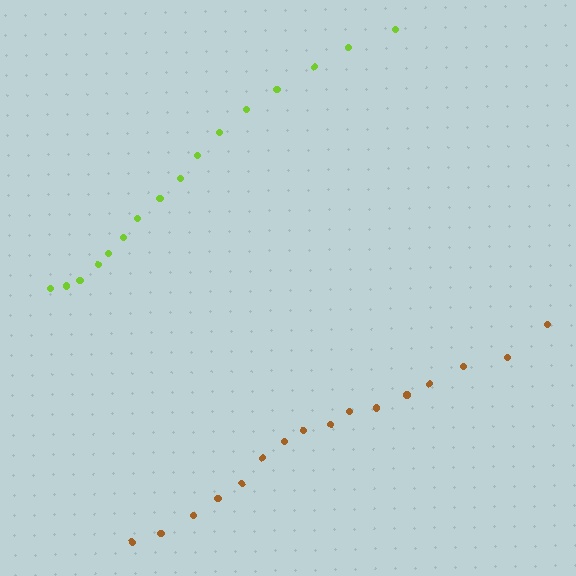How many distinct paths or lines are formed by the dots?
There are 2 distinct paths.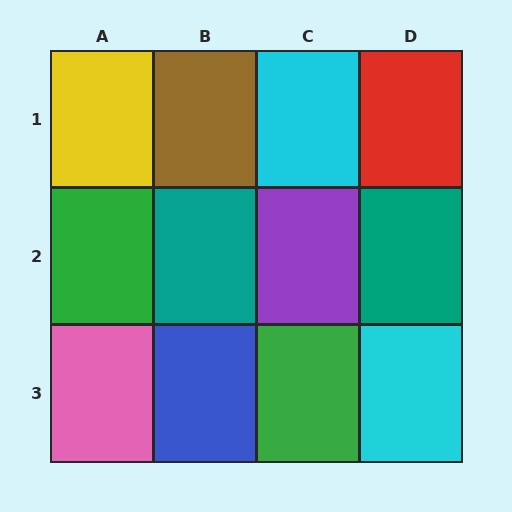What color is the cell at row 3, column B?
Blue.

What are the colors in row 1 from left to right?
Yellow, brown, cyan, red.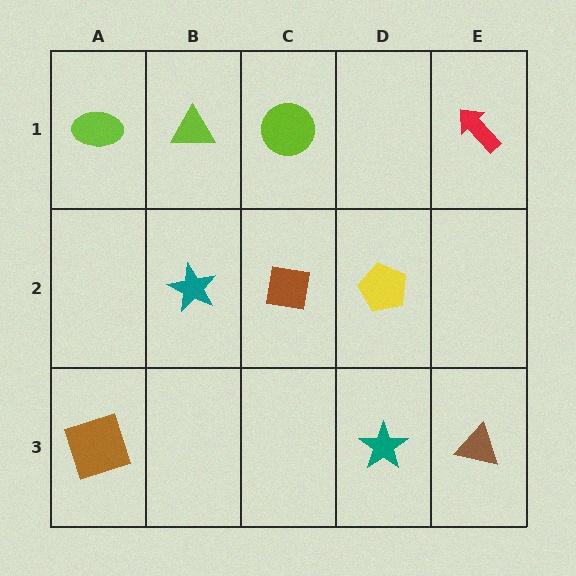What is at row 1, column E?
A red arrow.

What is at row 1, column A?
A lime ellipse.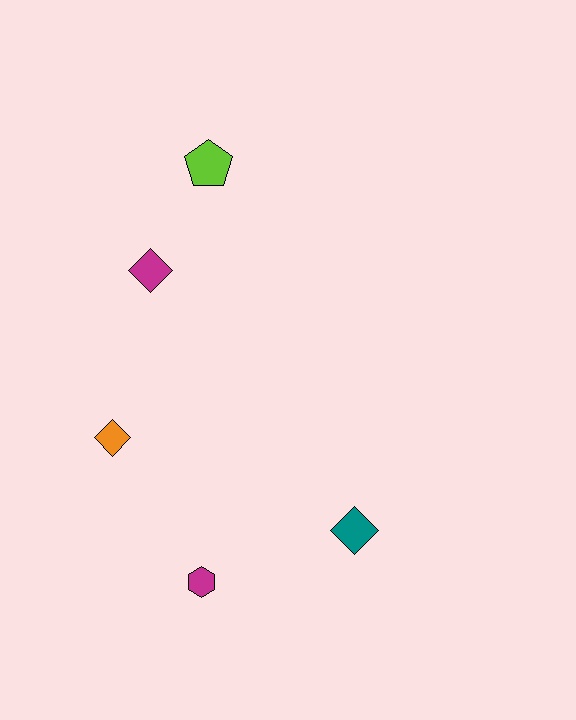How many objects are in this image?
There are 5 objects.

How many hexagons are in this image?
There is 1 hexagon.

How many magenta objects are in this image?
There are 2 magenta objects.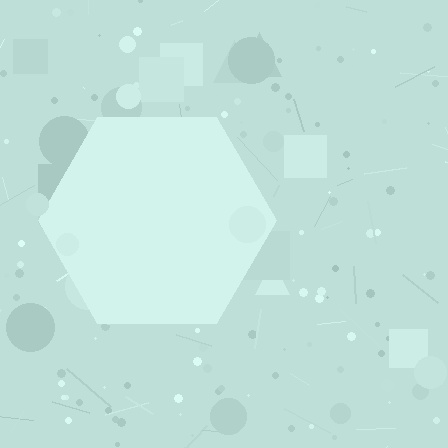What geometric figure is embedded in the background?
A hexagon is embedded in the background.